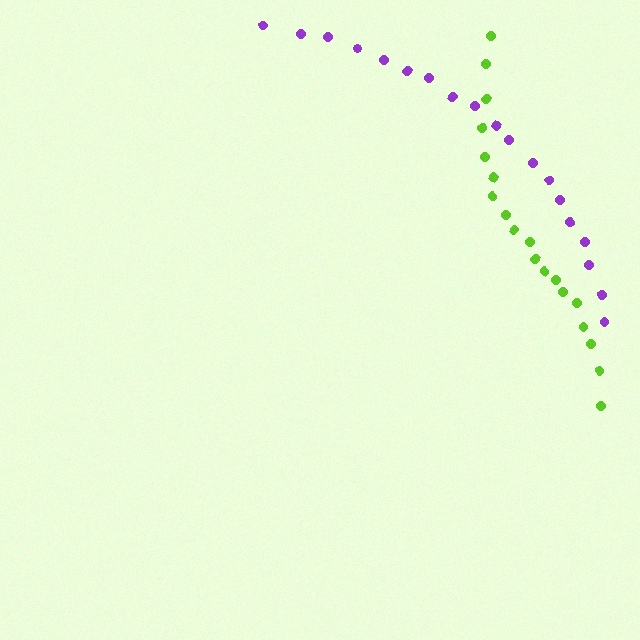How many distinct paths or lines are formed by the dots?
There are 2 distinct paths.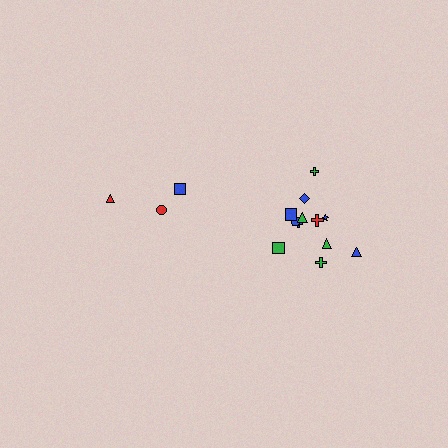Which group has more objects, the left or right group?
The right group.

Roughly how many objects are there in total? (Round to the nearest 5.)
Roughly 15 objects in total.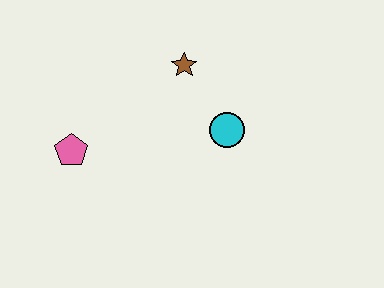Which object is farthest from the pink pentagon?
The cyan circle is farthest from the pink pentagon.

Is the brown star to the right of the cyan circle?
No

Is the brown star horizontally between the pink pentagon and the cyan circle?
Yes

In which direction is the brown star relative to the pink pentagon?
The brown star is to the right of the pink pentagon.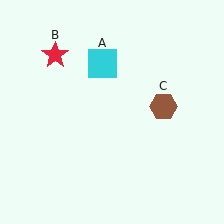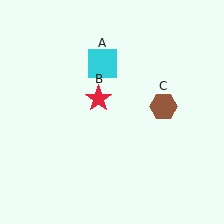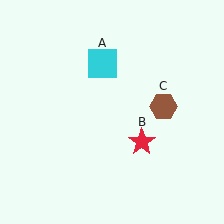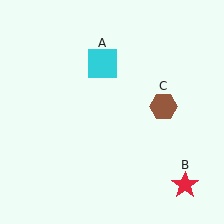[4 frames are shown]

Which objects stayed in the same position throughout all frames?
Cyan square (object A) and brown hexagon (object C) remained stationary.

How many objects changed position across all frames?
1 object changed position: red star (object B).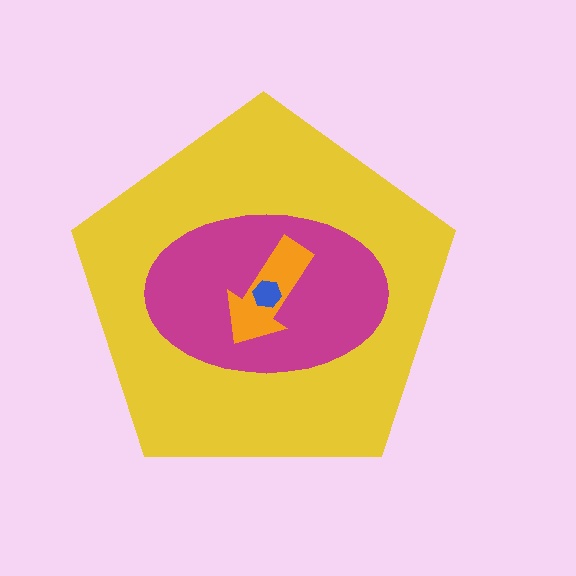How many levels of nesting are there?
4.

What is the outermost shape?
The yellow pentagon.